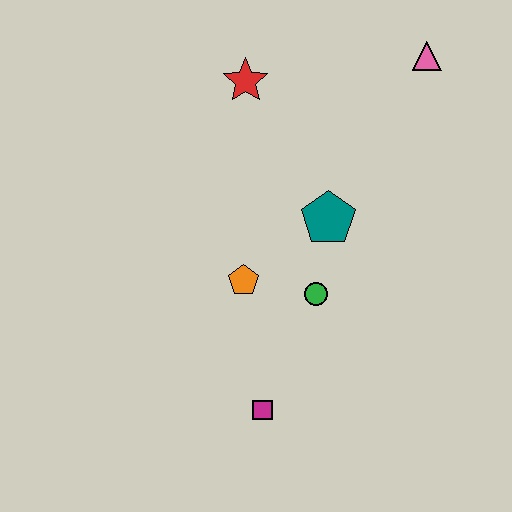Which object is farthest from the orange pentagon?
The pink triangle is farthest from the orange pentagon.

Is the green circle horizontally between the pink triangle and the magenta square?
Yes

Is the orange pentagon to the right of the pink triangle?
No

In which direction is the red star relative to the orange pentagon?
The red star is above the orange pentagon.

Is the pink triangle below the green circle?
No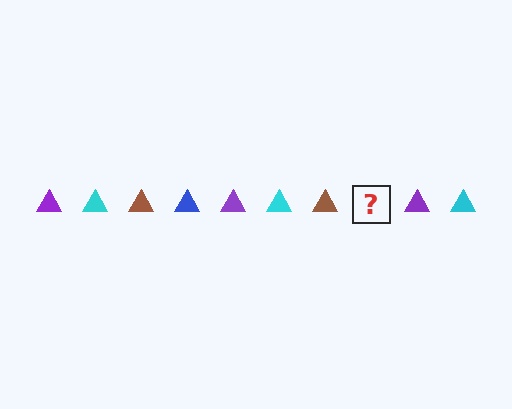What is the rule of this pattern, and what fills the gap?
The rule is that the pattern cycles through purple, cyan, brown, blue triangles. The gap should be filled with a blue triangle.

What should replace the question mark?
The question mark should be replaced with a blue triangle.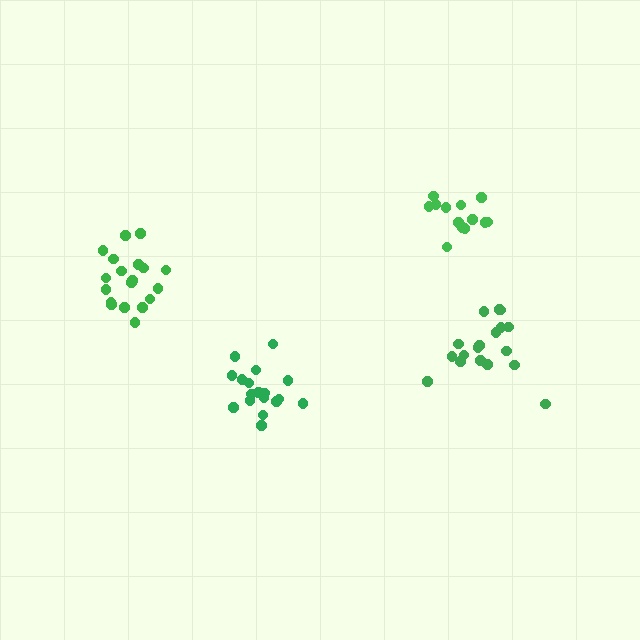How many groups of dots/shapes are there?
There are 4 groups.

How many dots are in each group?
Group 1: 13 dots, Group 2: 18 dots, Group 3: 19 dots, Group 4: 18 dots (68 total).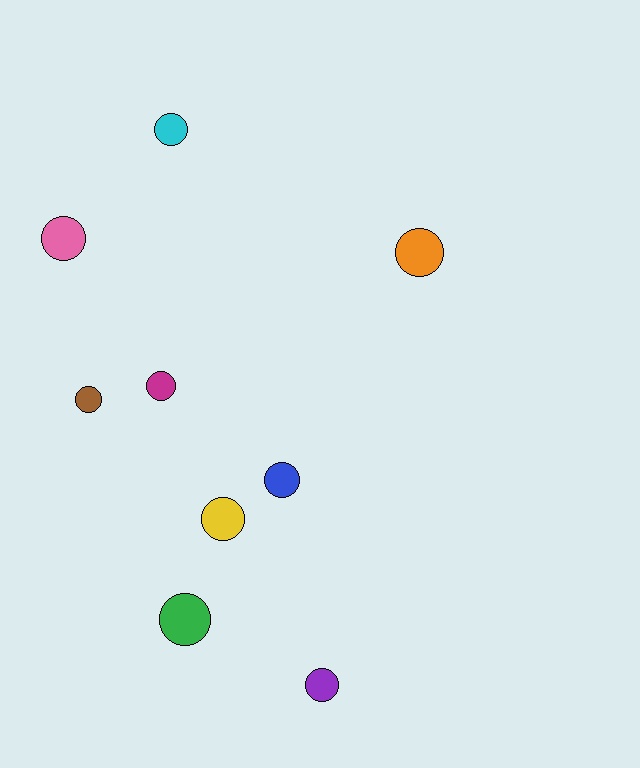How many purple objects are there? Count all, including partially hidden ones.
There is 1 purple object.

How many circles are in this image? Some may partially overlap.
There are 9 circles.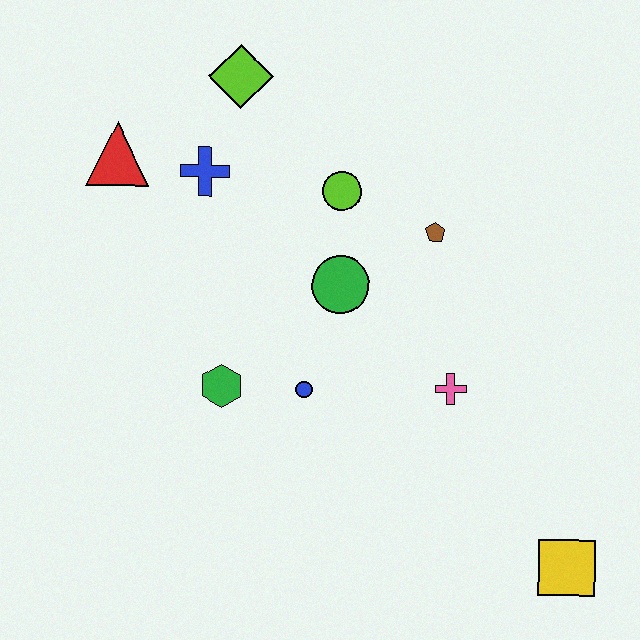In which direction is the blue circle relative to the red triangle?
The blue circle is below the red triangle.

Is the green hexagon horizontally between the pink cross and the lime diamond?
No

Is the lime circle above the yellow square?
Yes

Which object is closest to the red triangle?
The blue cross is closest to the red triangle.